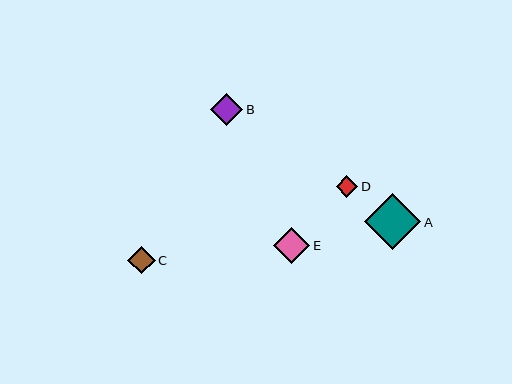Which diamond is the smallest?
Diamond D is the smallest with a size of approximately 22 pixels.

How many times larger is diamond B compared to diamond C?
Diamond B is approximately 1.2 times the size of diamond C.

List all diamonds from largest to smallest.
From largest to smallest: A, E, B, C, D.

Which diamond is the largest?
Diamond A is the largest with a size of approximately 57 pixels.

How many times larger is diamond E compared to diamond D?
Diamond E is approximately 1.6 times the size of diamond D.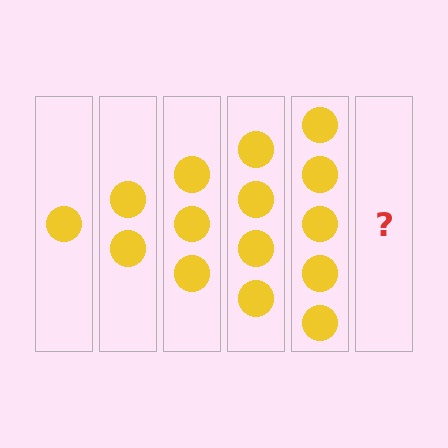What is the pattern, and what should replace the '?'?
The pattern is that each step adds one more circle. The '?' should be 6 circles.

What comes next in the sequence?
The next element should be 6 circles.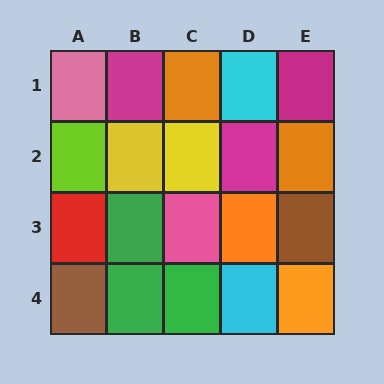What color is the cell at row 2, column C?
Yellow.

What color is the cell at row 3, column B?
Green.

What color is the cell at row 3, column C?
Pink.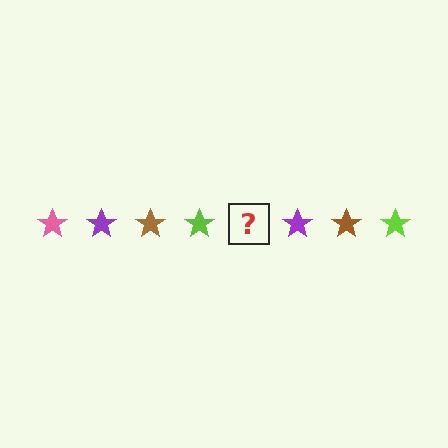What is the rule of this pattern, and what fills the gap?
The rule is that the pattern cycles through pink, purple, brown, lime stars. The gap should be filled with a pink star.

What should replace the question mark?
The question mark should be replaced with a pink star.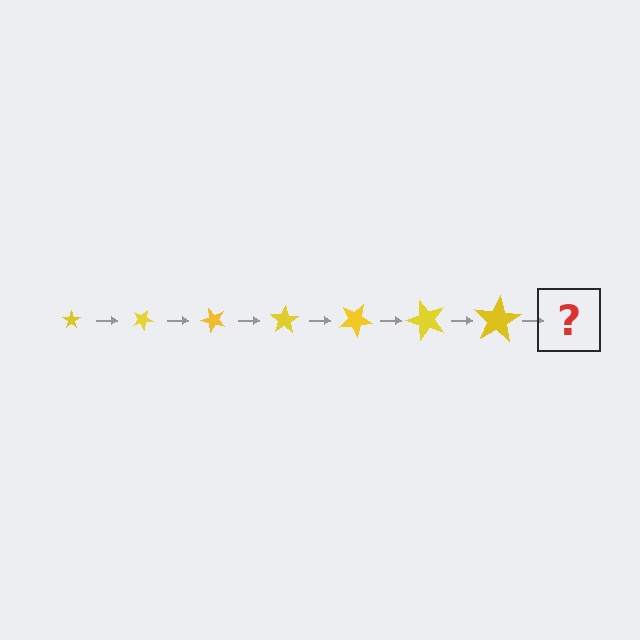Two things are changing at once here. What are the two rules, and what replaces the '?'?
The two rules are that the star grows larger each step and it rotates 25 degrees each step. The '?' should be a star, larger than the previous one and rotated 175 degrees from the start.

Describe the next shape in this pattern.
It should be a star, larger than the previous one and rotated 175 degrees from the start.